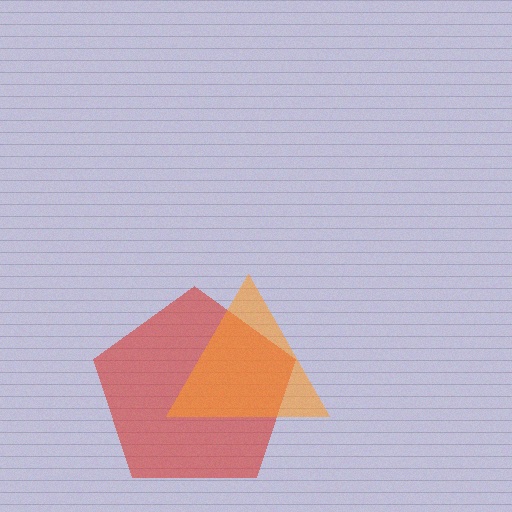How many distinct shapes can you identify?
There are 2 distinct shapes: a red pentagon, an orange triangle.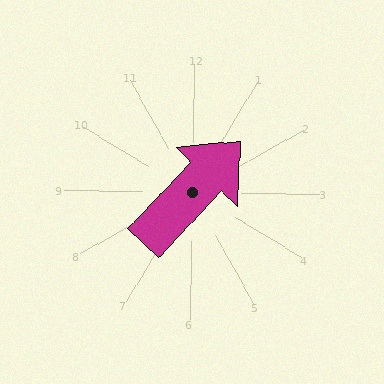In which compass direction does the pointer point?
Northeast.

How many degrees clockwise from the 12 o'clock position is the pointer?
Approximately 43 degrees.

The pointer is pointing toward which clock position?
Roughly 1 o'clock.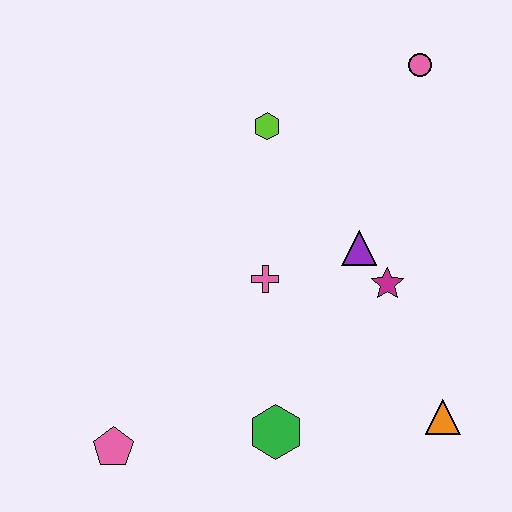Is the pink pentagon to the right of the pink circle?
No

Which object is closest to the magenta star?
The purple triangle is closest to the magenta star.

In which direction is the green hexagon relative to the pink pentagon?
The green hexagon is to the right of the pink pentagon.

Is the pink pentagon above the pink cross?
No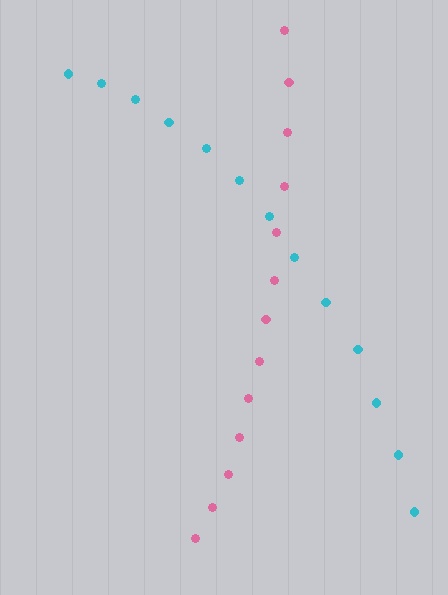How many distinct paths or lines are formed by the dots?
There are 2 distinct paths.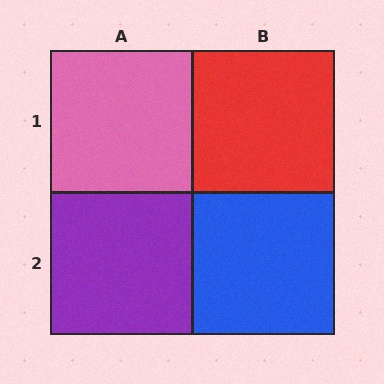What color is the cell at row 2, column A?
Purple.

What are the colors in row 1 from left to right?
Pink, red.